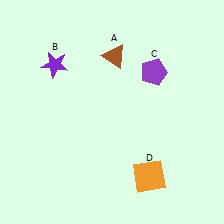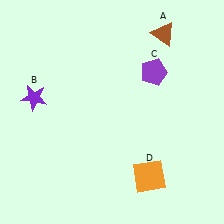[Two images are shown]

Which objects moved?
The objects that moved are: the brown triangle (A), the purple star (B).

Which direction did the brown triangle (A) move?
The brown triangle (A) moved right.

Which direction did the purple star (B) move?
The purple star (B) moved down.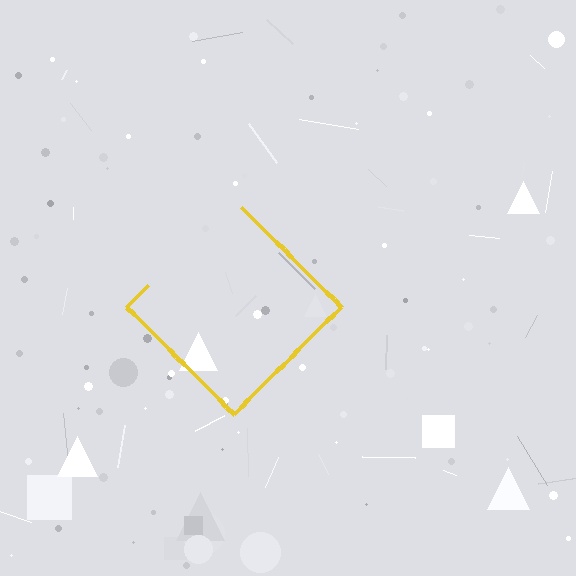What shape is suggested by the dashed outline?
The dashed outline suggests a diamond.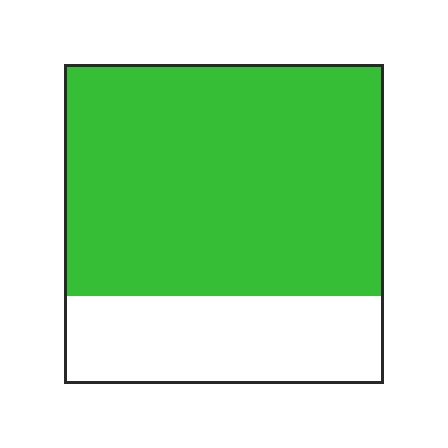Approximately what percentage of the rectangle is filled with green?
Approximately 70%.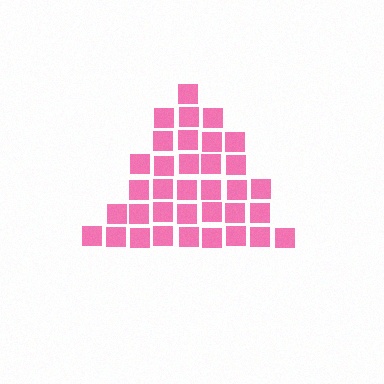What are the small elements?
The small elements are squares.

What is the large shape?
The large shape is a triangle.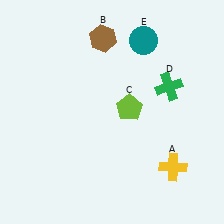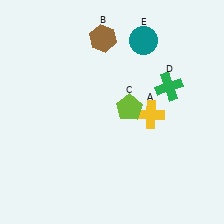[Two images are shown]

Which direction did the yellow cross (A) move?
The yellow cross (A) moved up.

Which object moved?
The yellow cross (A) moved up.